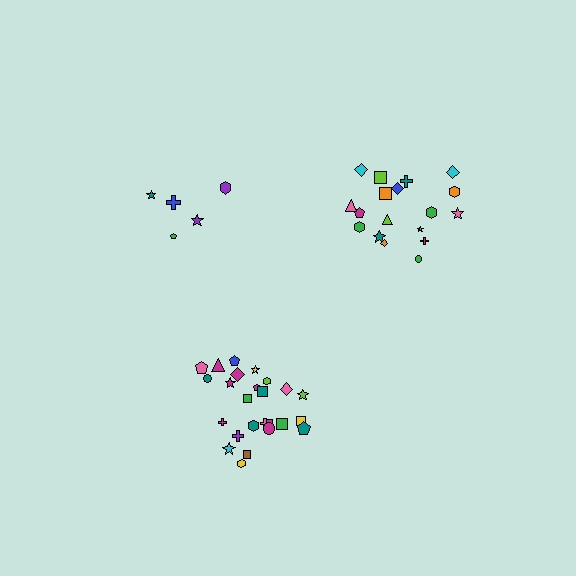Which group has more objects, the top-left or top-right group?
The top-right group.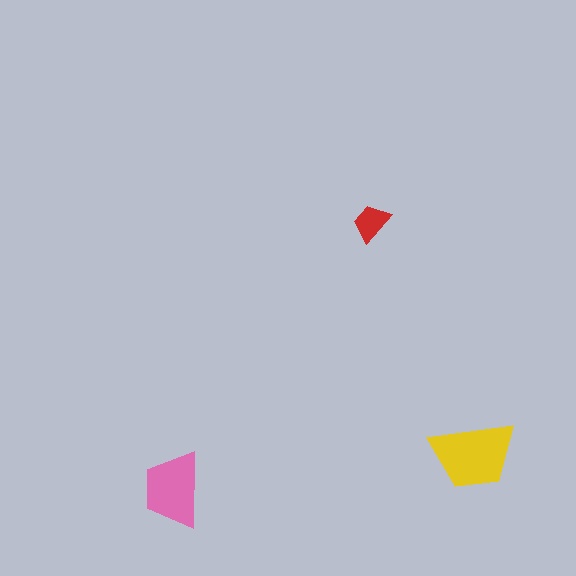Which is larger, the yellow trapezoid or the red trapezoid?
The yellow one.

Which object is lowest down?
The pink trapezoid is bottommost.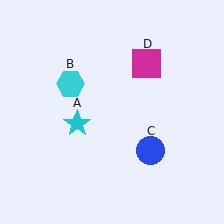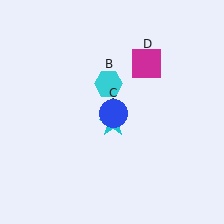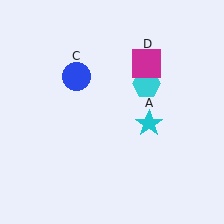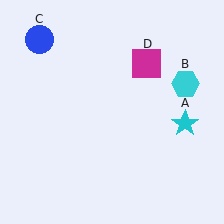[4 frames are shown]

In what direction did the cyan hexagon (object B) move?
The cyan hexagon (object B) moved right.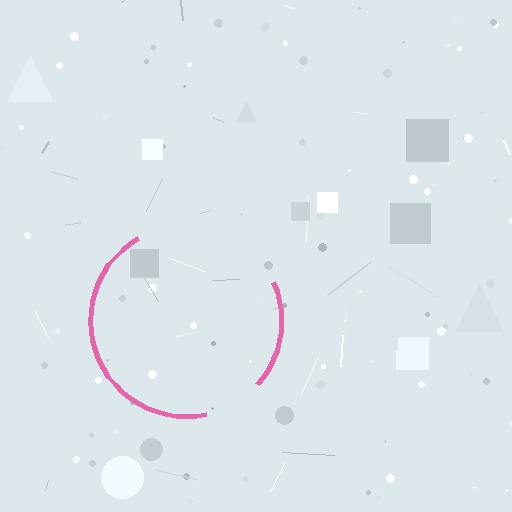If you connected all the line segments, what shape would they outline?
They would outline a circle.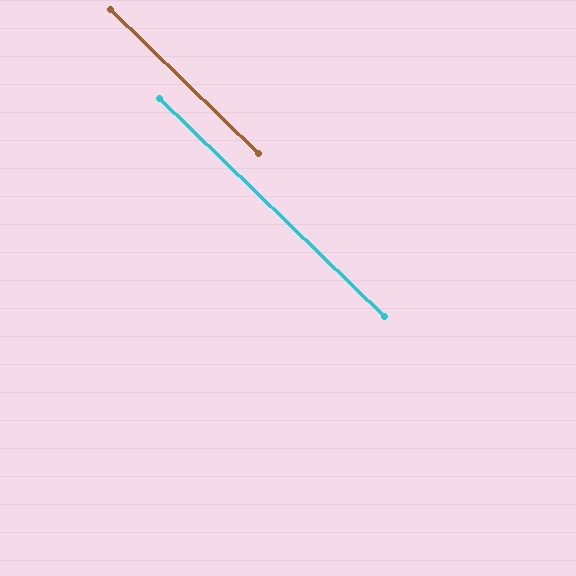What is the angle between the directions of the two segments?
Approximately 0 degrees.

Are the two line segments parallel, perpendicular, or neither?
Parallel — their directions differ by only 0.1°.